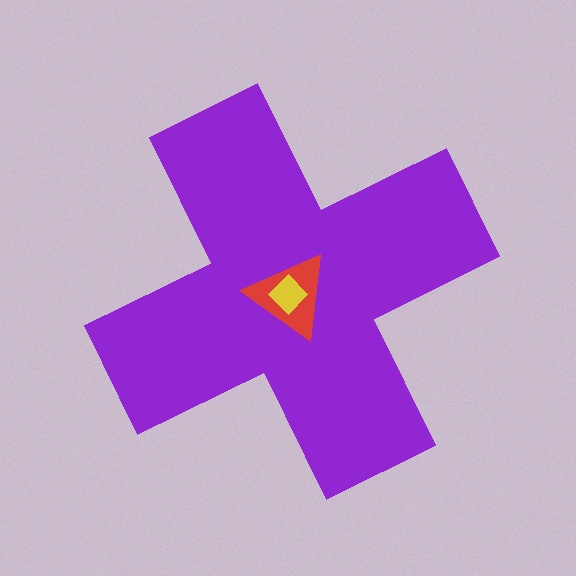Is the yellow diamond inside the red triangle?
Yes.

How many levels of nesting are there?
3.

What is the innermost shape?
The yellow diamond.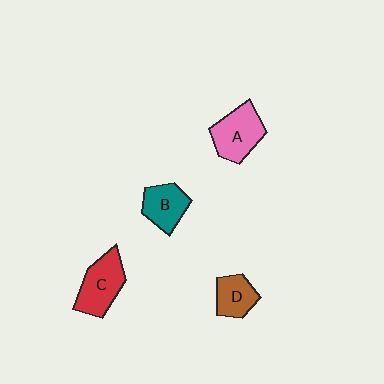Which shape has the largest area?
Shape C (red).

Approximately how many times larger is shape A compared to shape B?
Approximately 1.3 times.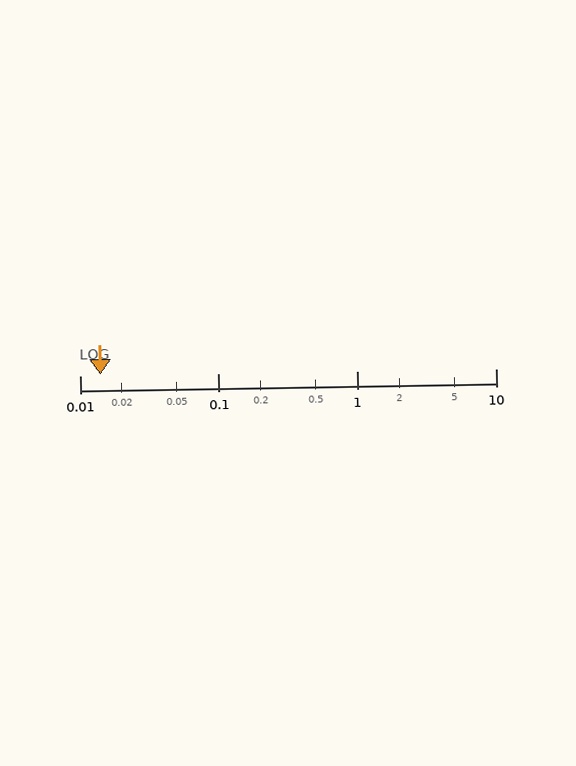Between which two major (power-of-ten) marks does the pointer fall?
The pointer is between 0.01 and 0.1.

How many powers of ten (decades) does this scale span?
The scale spans 3 decades, from 0.01 to 10.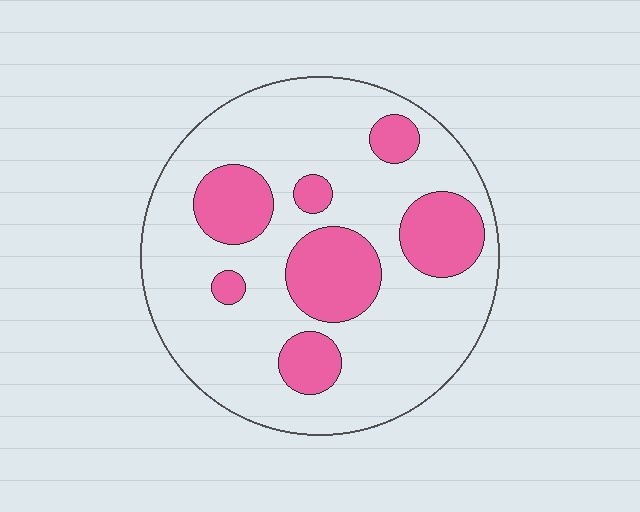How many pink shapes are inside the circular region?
7.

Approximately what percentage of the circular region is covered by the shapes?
Approximately 25%.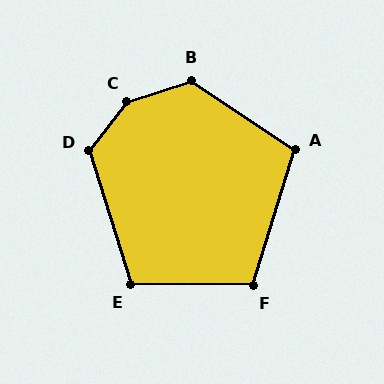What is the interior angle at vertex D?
Approximately 125 degrees (obtuse).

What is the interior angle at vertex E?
Approximately 108 degrees (obtuse).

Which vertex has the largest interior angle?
C, at approximately 146 degrees.